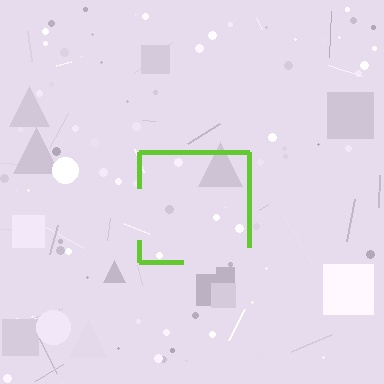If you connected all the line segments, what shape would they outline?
They would outline a square.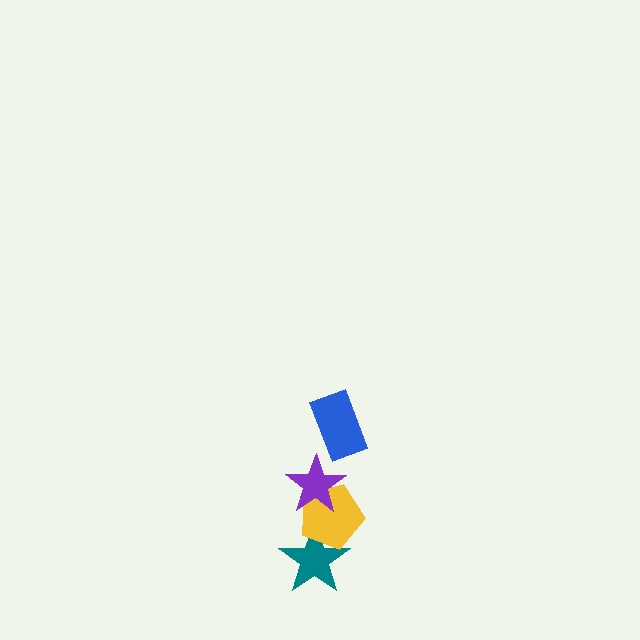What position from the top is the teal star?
The teal star is 4th from the top.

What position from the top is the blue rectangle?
The blue rectangle is 1st from the top.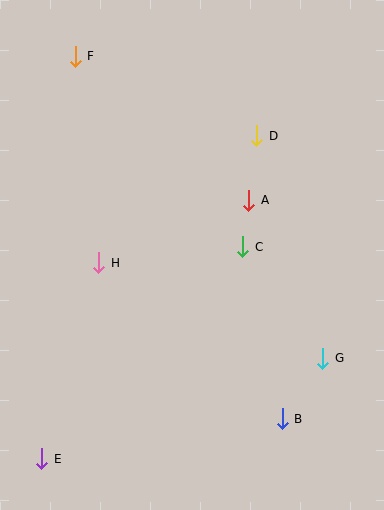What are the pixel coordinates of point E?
Point E is at (42, 459).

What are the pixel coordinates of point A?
Point A is at (249, 200).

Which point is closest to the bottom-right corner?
Point B is closest to the bottom-right corner.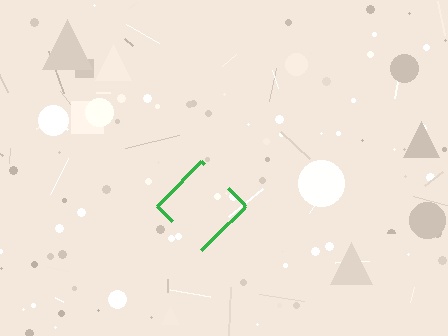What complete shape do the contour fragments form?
The contour fragments form a diamond.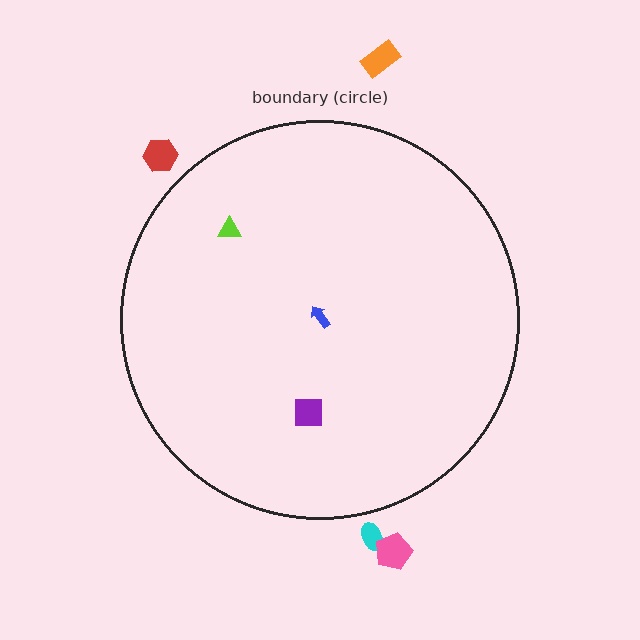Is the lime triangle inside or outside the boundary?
Inside.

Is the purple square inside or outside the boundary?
Inside.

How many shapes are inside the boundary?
3 inside, 4 outside.